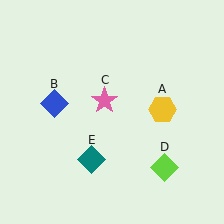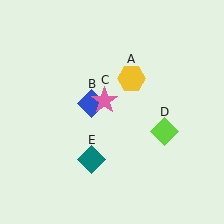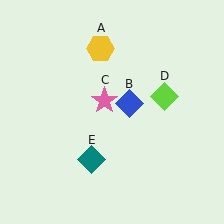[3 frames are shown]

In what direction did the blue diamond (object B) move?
The blue diamond (object B) moved right.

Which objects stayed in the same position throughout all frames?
Pink star (object C) and teal diamond (object E) remained stationary.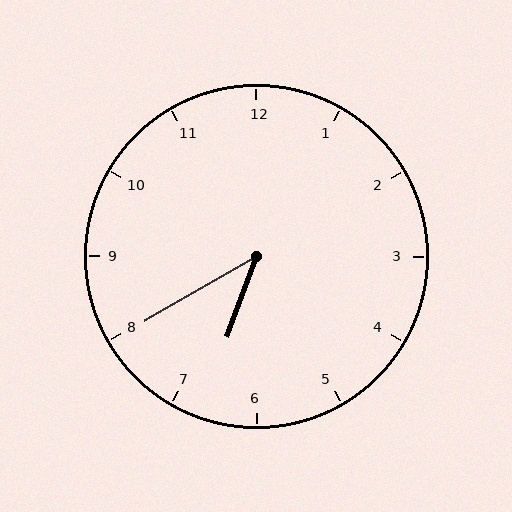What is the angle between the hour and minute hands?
Approximately 40 degrees.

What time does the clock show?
6:40.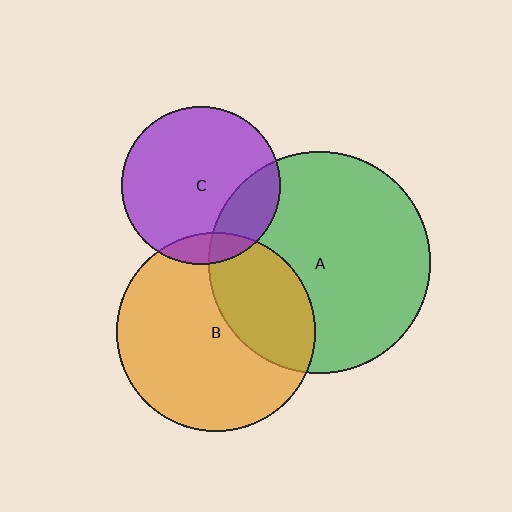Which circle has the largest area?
Circle A (green).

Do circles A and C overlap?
Yes.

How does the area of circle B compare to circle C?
Approximately 1.6 times.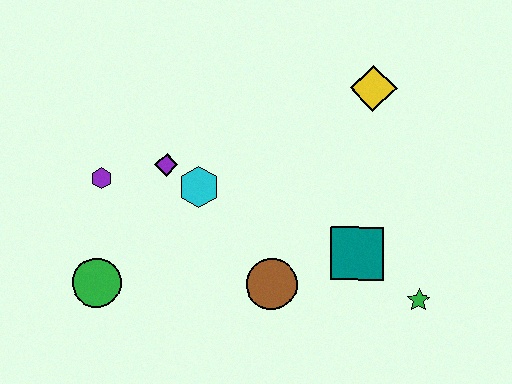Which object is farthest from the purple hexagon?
The green star is farthest from the purple hexagon.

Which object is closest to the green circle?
The purple hexagon is closest to the green circle.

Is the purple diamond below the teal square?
No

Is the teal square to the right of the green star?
No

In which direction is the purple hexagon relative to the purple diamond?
The purple hexagon is to the left of the purple diamond.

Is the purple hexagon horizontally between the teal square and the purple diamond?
No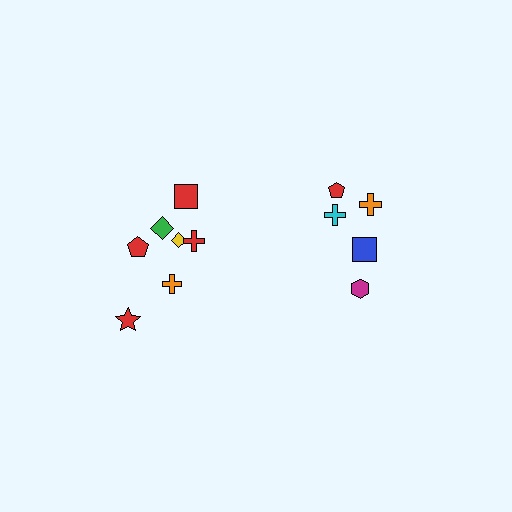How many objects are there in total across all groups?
There are 12 objects.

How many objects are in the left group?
There are 7 objects.